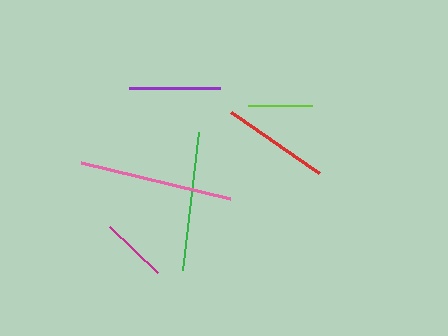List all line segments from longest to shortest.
From longest to shortest: pink, green, red, purple, magenta, lime.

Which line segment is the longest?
The pink line is the longest at approximately 154 pixels.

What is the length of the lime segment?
The lime segment is approximately 65 pixels long.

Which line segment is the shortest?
The lime line is the shortest at approximately 65 pixels.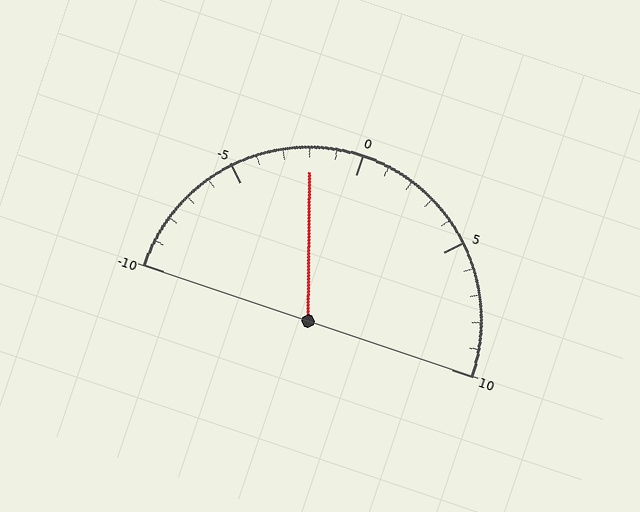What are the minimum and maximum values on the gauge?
The gauge ranges from -10 to 10.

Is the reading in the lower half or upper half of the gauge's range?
The reading is in the lower half of the range (-10 to 10).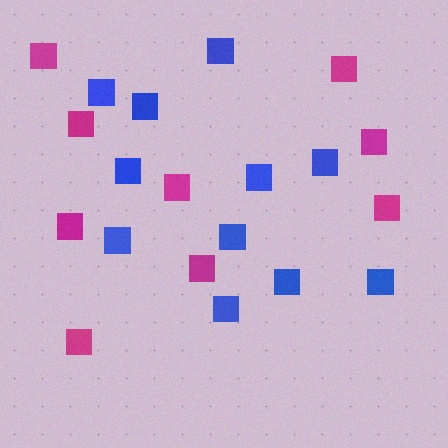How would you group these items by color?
There are 2 groups: one group of blue squares (11) and one group of magenta squares (9).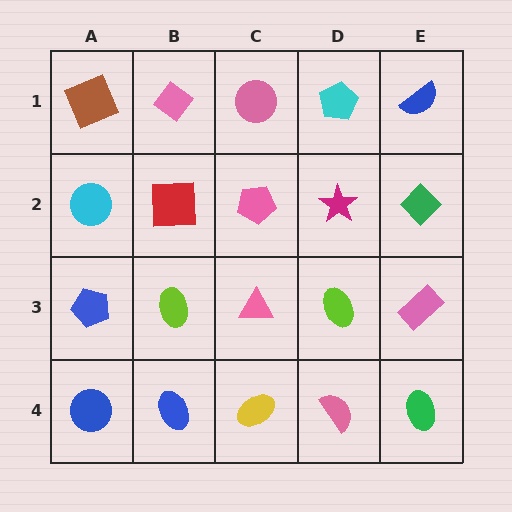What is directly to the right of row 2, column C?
A magenta star.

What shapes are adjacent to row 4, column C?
A pink triangle (row 3, column C), a blue ellipse (row 4, column B), a pink semicircle (row 4, column D).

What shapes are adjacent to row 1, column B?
A red square (row 2, column B), a brown square (row 1, column A), a pink circle (row 1, column C).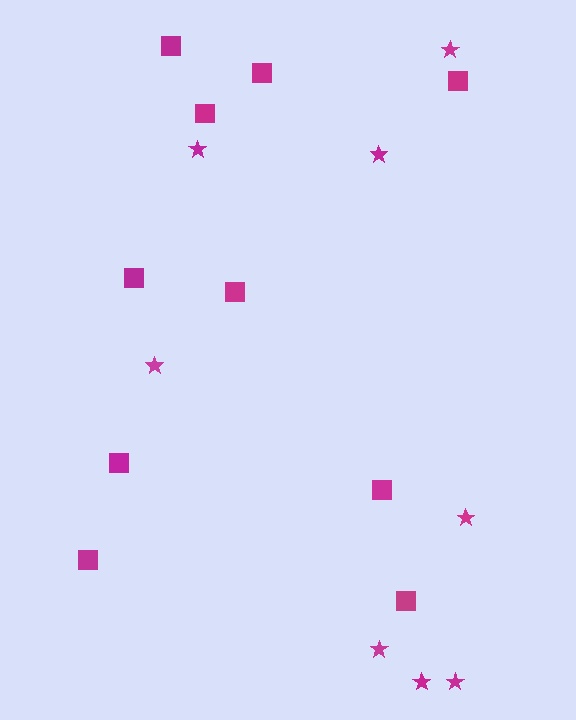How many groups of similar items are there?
There are 2 groups: one group of stars (8) and one group of squares (10).